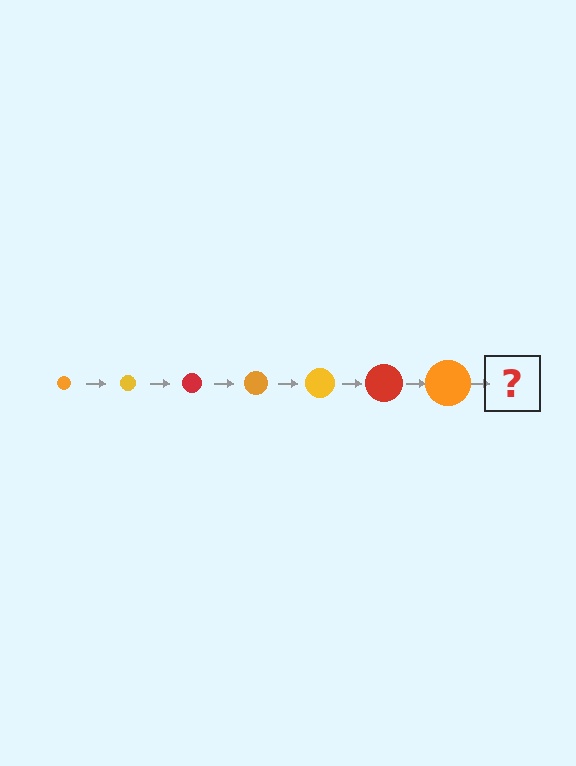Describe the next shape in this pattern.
It should be a yellow circle, larger than the previous one.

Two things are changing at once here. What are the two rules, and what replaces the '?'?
The two rules are that the circle grows larger each step and the color cycles through orange, yellow, and red. The '?' should be a yellow circle, larger than the previous one.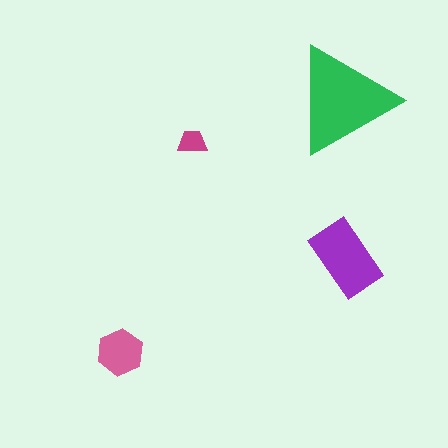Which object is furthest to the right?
The purple rectangle is rightmost.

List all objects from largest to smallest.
The green triangle, the purple rectangle, the pink hexagon, the magenta trapezoid.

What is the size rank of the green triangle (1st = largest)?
1st.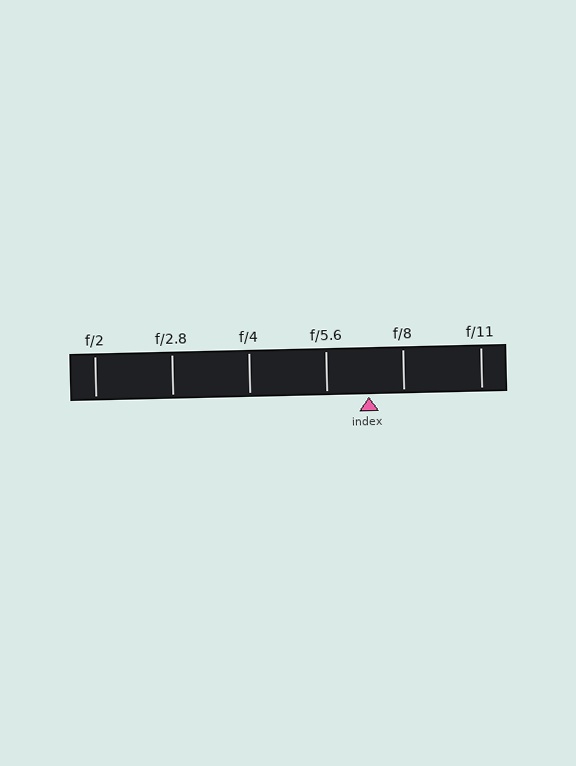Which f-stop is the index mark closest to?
The index mark is closest to f/8.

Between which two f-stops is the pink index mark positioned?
The index mark is between f/5.6 and f/8.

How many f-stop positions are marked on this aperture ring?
There are 6 f-stop positions marked.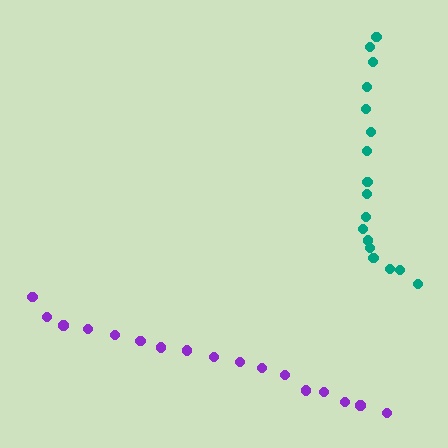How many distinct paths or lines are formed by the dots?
There are 2 distinct paths.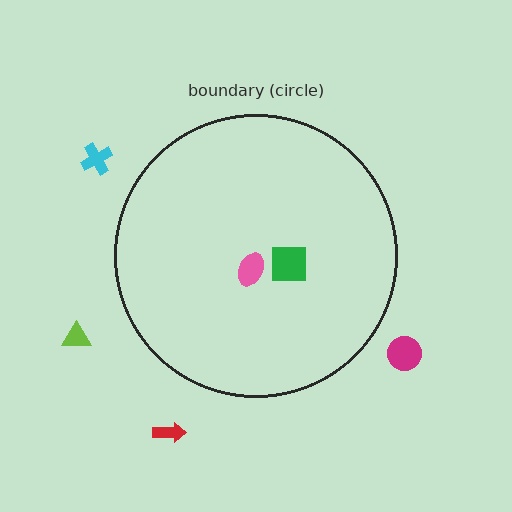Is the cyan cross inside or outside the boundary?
Outside.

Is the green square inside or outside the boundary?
Inside.